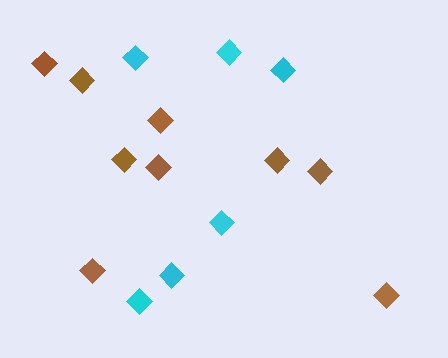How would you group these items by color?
There are 2 groups: one group of brown diamonds (9) and one group of cyan diamonds (6).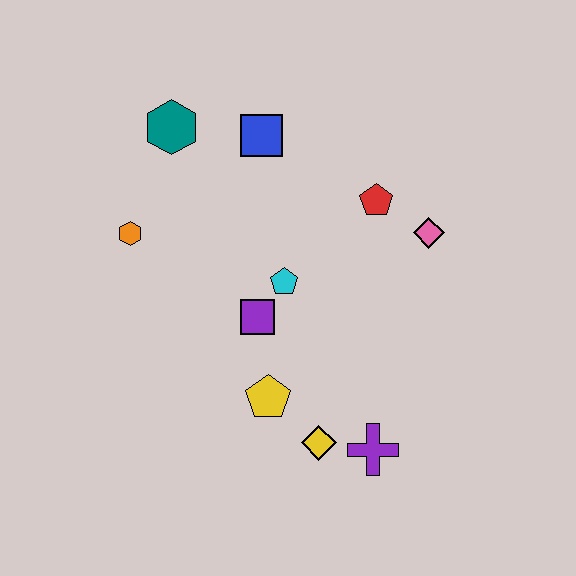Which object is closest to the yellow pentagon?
The yellow diamond is closest to the yellow pentagon.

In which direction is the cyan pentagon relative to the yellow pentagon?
The cyan pentagon is above the yellow pentagon.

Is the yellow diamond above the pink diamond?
No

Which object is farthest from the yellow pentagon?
The teal hexagon is farthest from the yellow pentagon.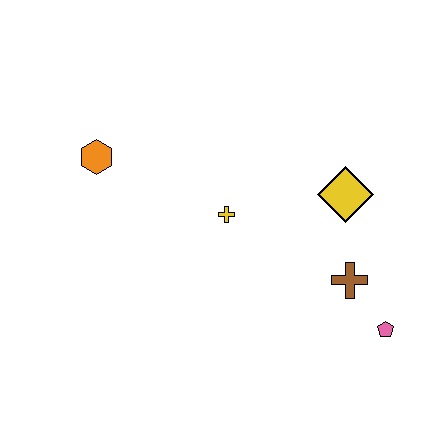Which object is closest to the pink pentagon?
The brown cross is closest to the pink pentagon.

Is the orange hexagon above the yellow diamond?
Yes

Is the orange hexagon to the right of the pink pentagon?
No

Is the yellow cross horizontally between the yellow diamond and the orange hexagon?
Yes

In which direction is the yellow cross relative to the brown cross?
The yellow cross is to the left of the brown cross.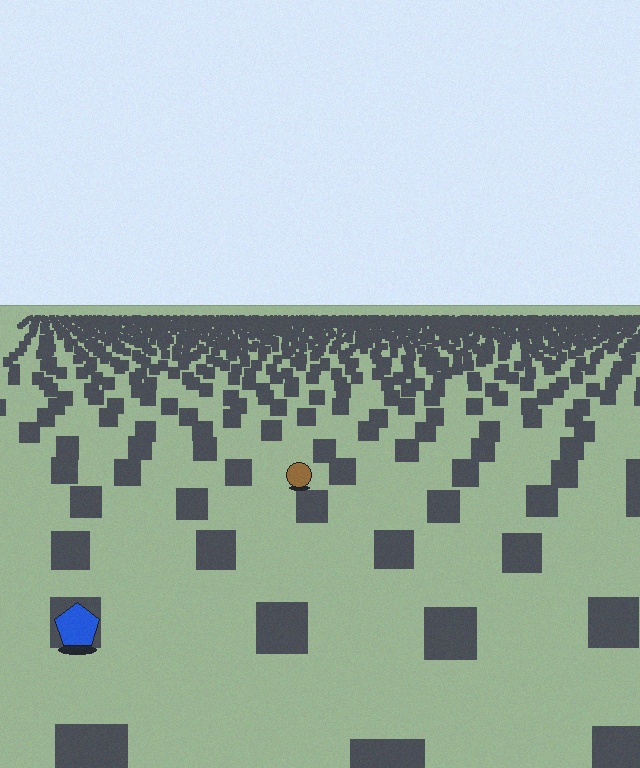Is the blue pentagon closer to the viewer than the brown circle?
Yes. The blue pentagon is closer — you can tell from the texture gradient: the ground texture is coarser near it.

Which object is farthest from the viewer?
The brown circle is farthest from the viewer. It appears smaller and the ground texture around it is denser.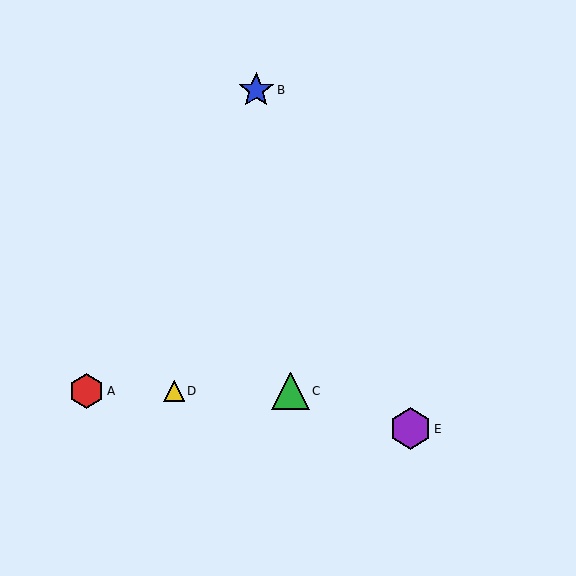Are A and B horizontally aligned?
No, A is at y≈391 and B is at y≈90.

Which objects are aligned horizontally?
Objects A, C, D are aligned horizontally.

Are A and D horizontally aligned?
Yes, both are at y≈391.